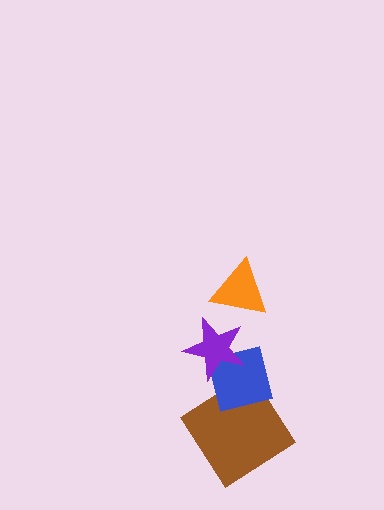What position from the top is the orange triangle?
The orange triangle is 1st from the top.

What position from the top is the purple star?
The purple star is 2nd from the top.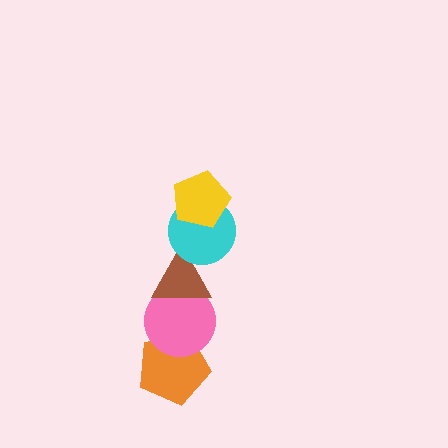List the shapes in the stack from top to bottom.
From top to bottom: the yellow pentagon, the cyan circle, the brown triangle, the pink circle, the orange pentagon.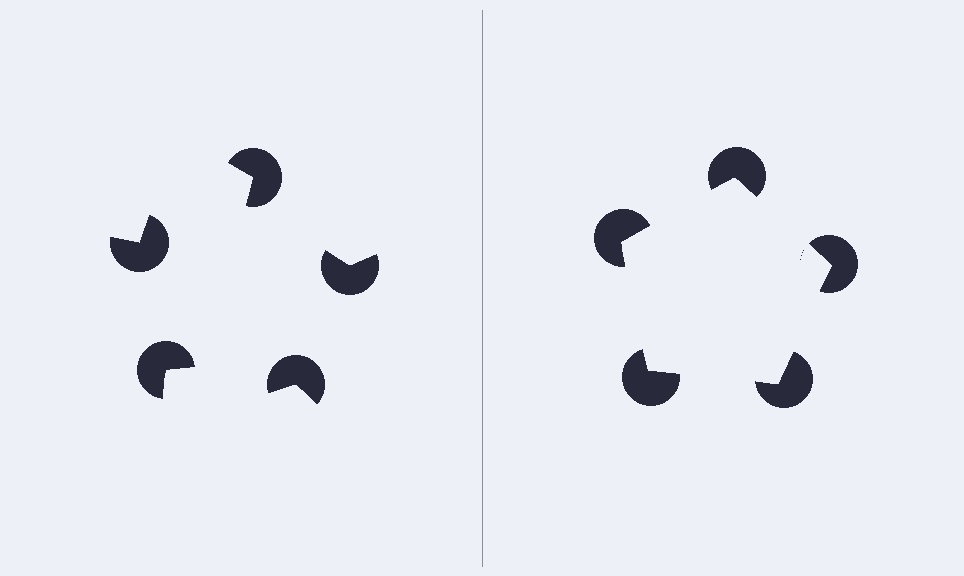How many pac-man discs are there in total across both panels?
10 — 5 on each side.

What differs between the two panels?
The pac-man discs are positioned identically on both sides; only the wedge orientations differ. On the right they align to a pentagon; on the left they are misaligned.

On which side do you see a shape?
An illusory pentagon appears on the right side. On the left side the wedge cuts are rotated, so no coherent shape forms.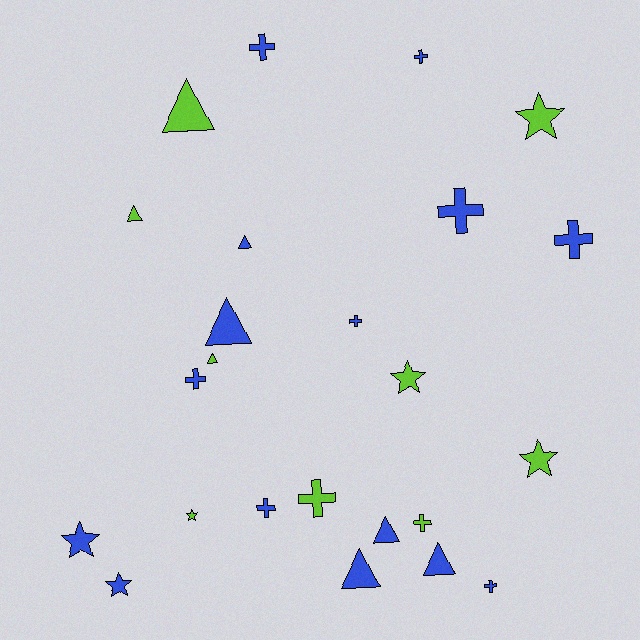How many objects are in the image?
There are 24 objects.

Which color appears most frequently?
Blue, with 15 objects.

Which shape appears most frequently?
Cross, with 10 objects.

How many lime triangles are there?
There are 3 lime triangles.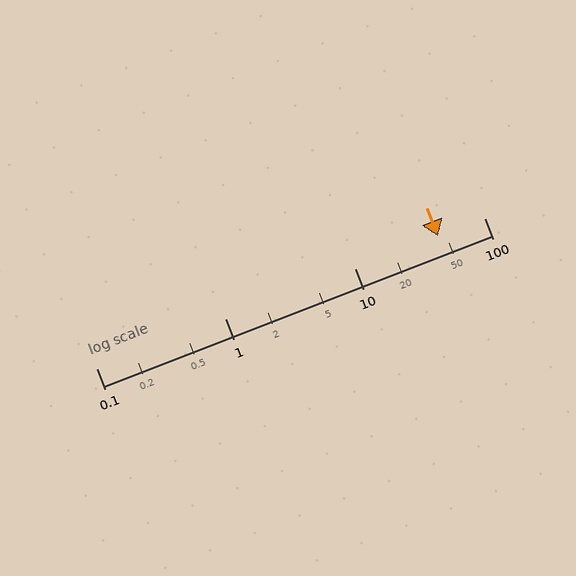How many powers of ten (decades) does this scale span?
The scale spans 3 decades, from 0.1 to 100.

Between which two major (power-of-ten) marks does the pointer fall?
The pointer is between 10 and 100.